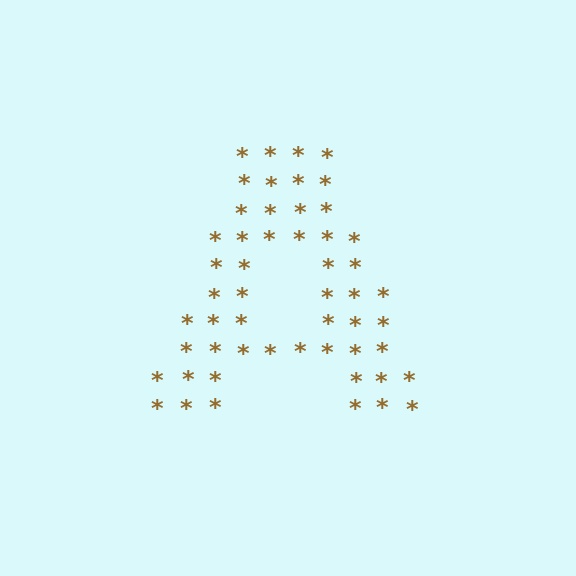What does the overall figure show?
The overall figure shows the letter A.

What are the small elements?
The small elements are asterisks.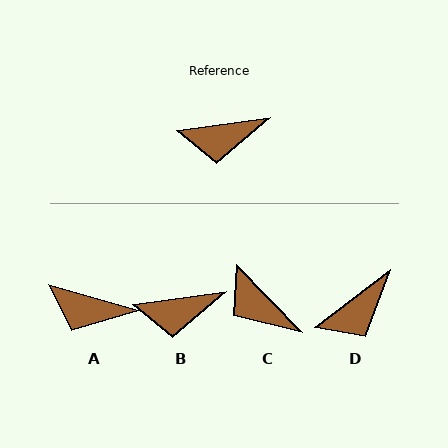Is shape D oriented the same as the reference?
No, it is off by about 30 degrees.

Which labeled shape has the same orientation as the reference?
B.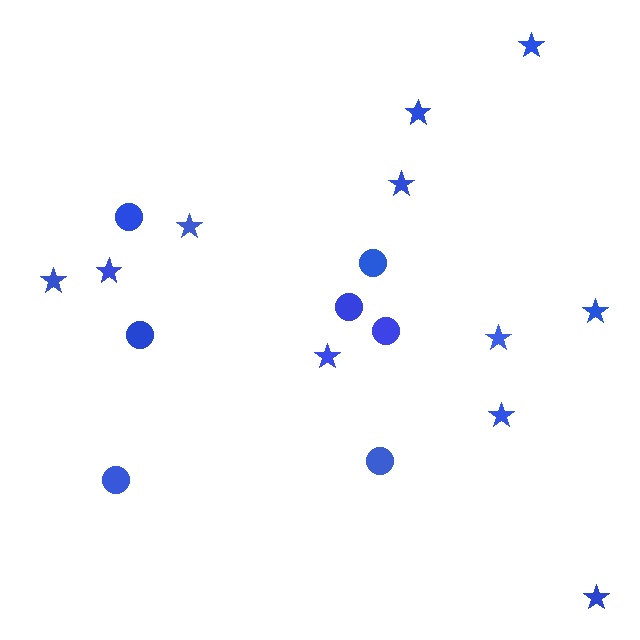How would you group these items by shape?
There are 2 groups: one group of stars (11) and one group of circles (7).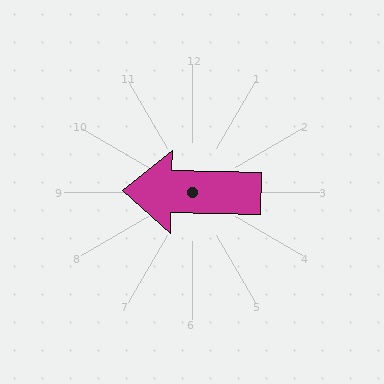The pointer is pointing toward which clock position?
Roughly 9 o'clock.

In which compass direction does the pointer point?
West.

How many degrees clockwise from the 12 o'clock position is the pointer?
Approximately 271 degrees.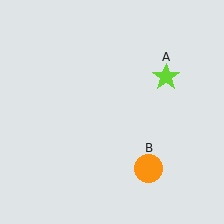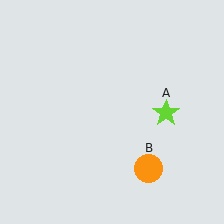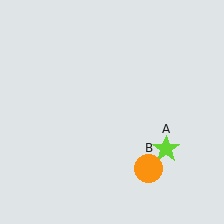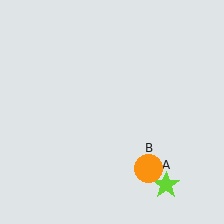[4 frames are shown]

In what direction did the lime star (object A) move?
The lime star (object A) moved down.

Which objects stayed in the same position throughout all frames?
Orange circle (object B) remained stationary.